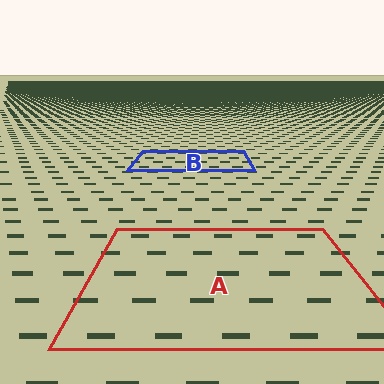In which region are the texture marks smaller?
The texture marks are smaller in region B, because it is farther away.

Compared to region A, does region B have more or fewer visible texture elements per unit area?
Region B has more texture elements per unit area — they are packed more densely because it is farther away.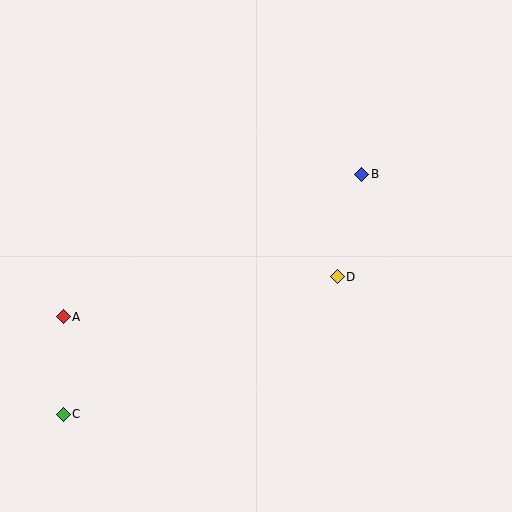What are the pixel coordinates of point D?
Point D is at (337, 277).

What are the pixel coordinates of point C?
Point C is at (63, 414).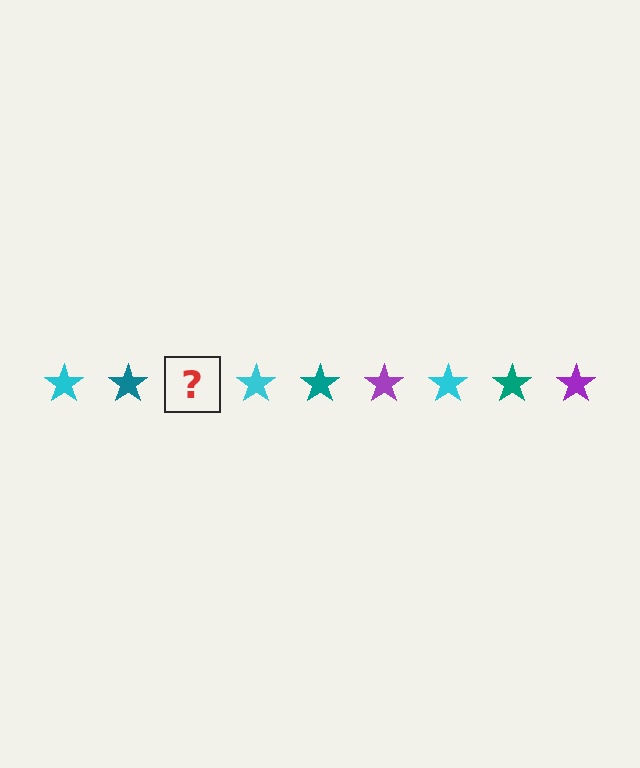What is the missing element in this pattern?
The missing element is a purple star.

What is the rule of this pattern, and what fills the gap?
The rule is that the pattern cycles through cyan, teal, purple stars. The gap should be filled with a purple star.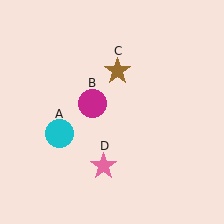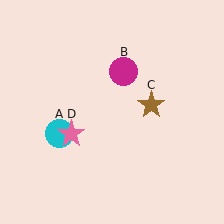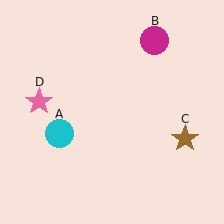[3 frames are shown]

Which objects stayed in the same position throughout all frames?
Cyan circle (object A) remained stationary.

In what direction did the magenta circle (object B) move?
The magenta circle (object B) moved up and to the right.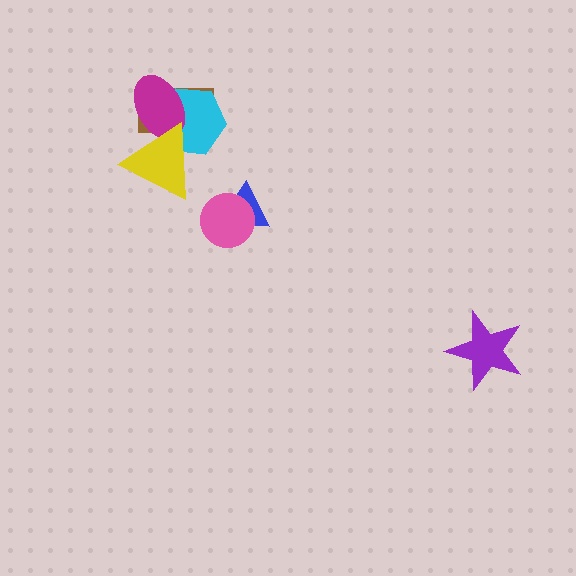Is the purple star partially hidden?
No, no other shape covers it.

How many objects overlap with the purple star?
0 objects overlap with the purple star.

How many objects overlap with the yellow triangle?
3 objects overlap with the yellow triangle.